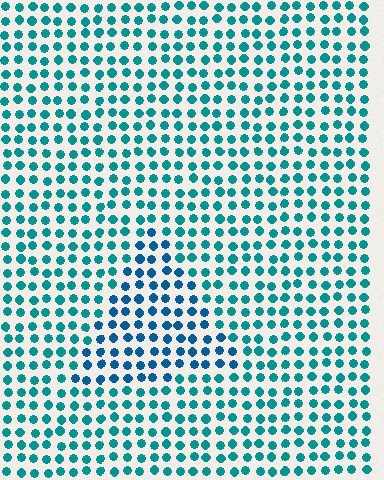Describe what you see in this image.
The image is filled with small teal elements in a uniform arrangement. A triangle-shaped region is visible where the elements are tinted to a slightly different hue, forming a subtle color boundary.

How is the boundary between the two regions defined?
The boundary is defined purely by a slight shift in hue (about 25 degrees). Spacing, size, and orientation are identical on both sides.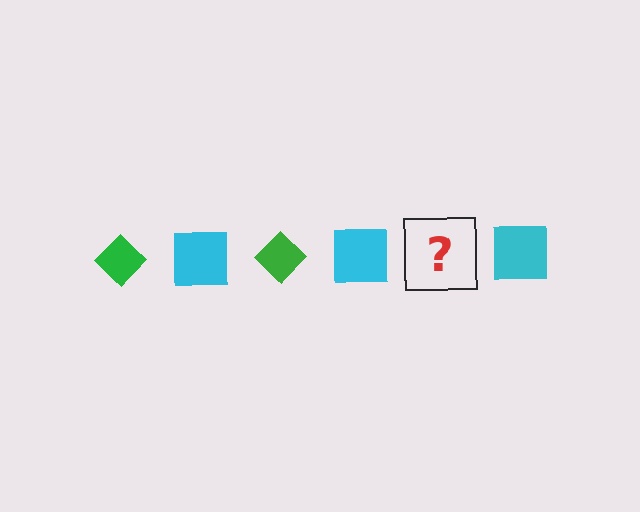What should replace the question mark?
The question mark should be replaced with a green diamond.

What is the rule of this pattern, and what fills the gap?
The rule is that the pattern alternates between green diamond and cyan square. The gap should be filled with a green diamond.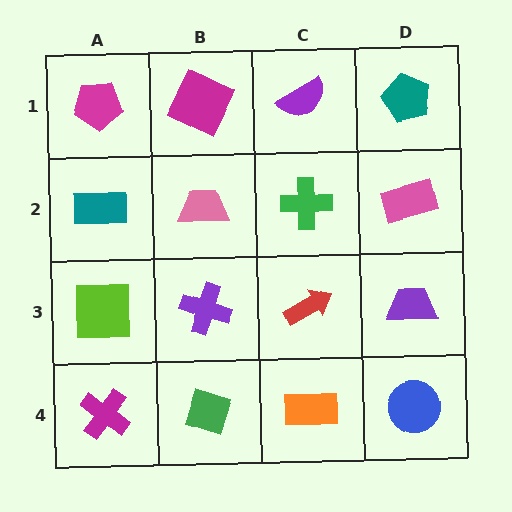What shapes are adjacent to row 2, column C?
A purple semicircle (row 1, column C), a red arrow (row 3, column C), a pink trapezoid (row 2, column B), a pink rectangle (row 2, column D).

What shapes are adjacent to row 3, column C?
A green cross (row 2, column C), an orange rectangle (row 4, column C), a purple cross (row 3, column B), a purple trapezoid (row 3, column D).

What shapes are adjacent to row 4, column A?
A lime square (row 3, column A), a green diamond (row 4, column B).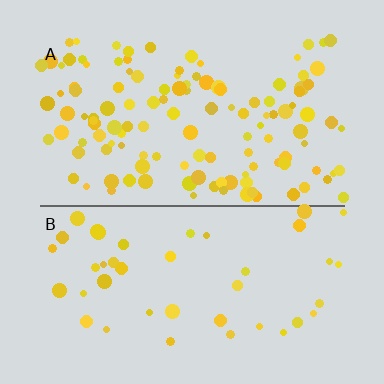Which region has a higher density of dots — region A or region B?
A (the top).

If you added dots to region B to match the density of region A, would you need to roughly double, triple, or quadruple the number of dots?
Approximately triple.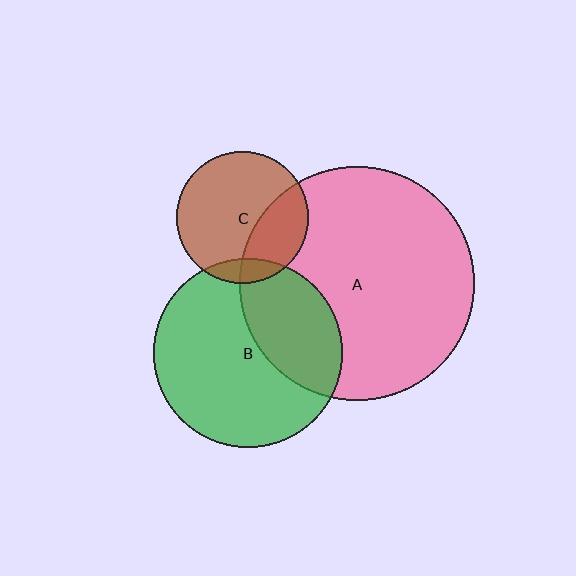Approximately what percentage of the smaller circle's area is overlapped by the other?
Approximately 35%.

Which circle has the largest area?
Circle A (pink).